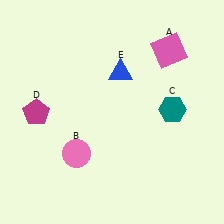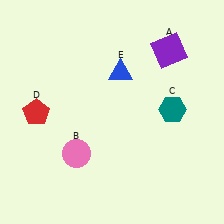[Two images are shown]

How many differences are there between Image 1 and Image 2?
There are 2 differences between the two images.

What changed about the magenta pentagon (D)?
In Image 1, D is magenta. In Image 2, it changed to red.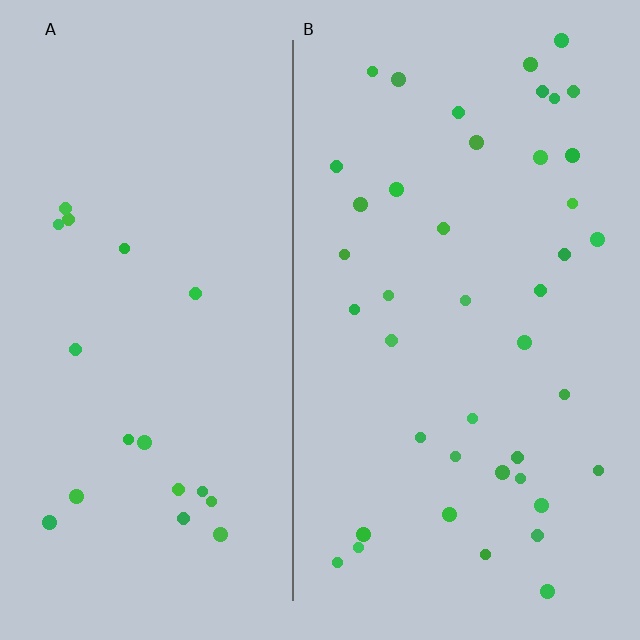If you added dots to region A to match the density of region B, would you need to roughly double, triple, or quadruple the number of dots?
Approximately double.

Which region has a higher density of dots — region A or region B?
B (the right).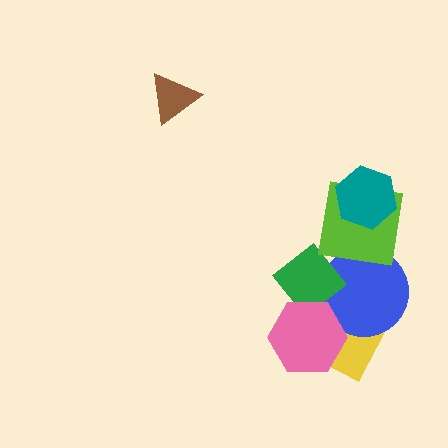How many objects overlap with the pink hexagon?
3 objects overlap with the pink hexagon.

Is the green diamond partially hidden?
Yes, it is partially covered by another shape.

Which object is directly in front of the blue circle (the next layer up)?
The green diamond is directly in front of the blue circle.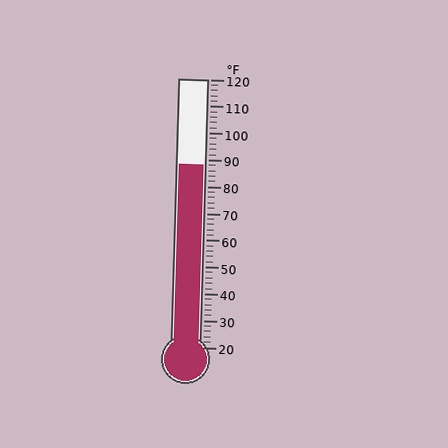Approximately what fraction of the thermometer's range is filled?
The thermometer is filled to approximately 70% of its range.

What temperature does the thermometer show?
The thermometer shows approximately 88°F.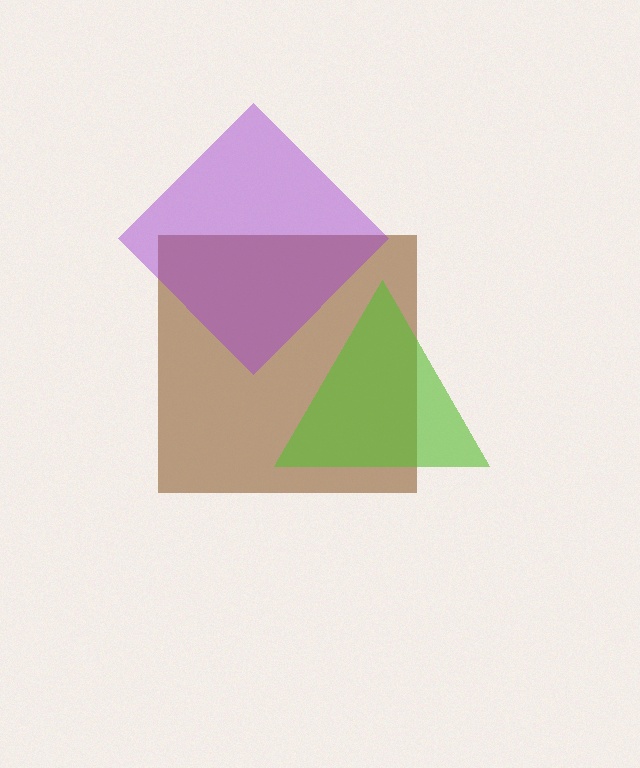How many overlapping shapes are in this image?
There are 3 overlapping shapes in the image.